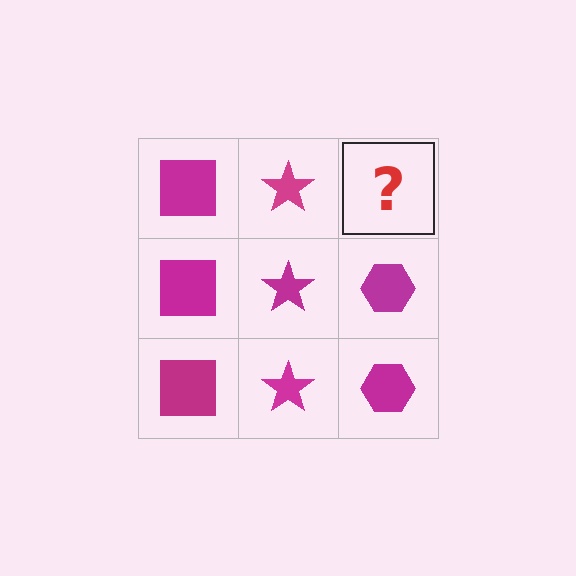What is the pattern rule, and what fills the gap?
The rule is that each column has a consistent shape. The gap should be filled with a magenta hexagon.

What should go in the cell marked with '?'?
The missing cell should contain a magenta hexagon.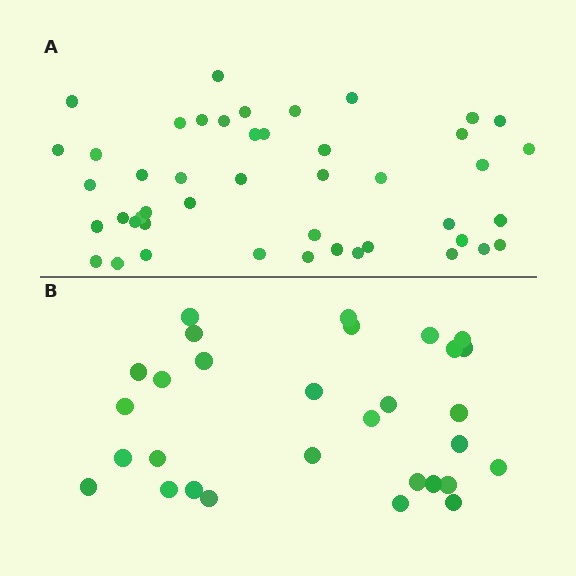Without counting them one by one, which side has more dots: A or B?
Region A (the top region) has more dots.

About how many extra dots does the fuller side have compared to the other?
Region A has approximately 15 more dots than region B.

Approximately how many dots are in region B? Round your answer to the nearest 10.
About 30 dots.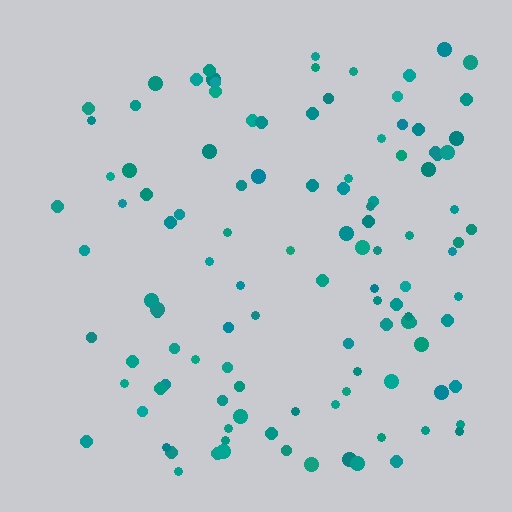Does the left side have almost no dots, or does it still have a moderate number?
Still a moderate number, just noticeably fewer than the right.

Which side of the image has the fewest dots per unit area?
The left.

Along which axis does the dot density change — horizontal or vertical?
Horizontal.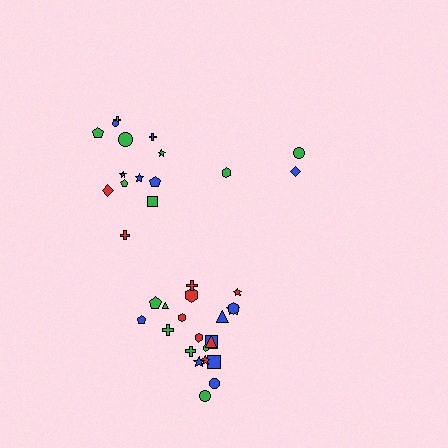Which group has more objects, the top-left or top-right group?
The top-left group.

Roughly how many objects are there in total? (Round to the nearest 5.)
Roughly 35 objects in total.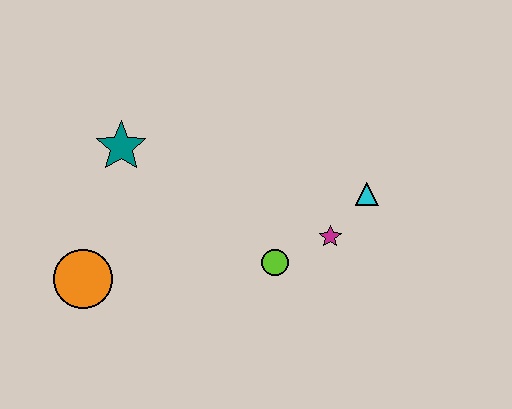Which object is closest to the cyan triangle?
The magenta star is closest to the cyan triangle.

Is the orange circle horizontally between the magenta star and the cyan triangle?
No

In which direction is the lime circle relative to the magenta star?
The lime circle is to the left of the magenta star.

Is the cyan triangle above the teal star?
No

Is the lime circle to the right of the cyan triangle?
No